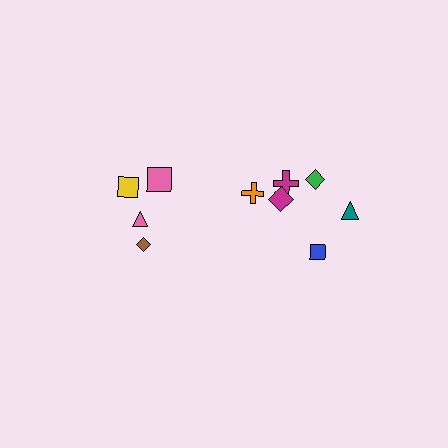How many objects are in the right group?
There are 6 objects.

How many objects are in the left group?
There are 4 objects.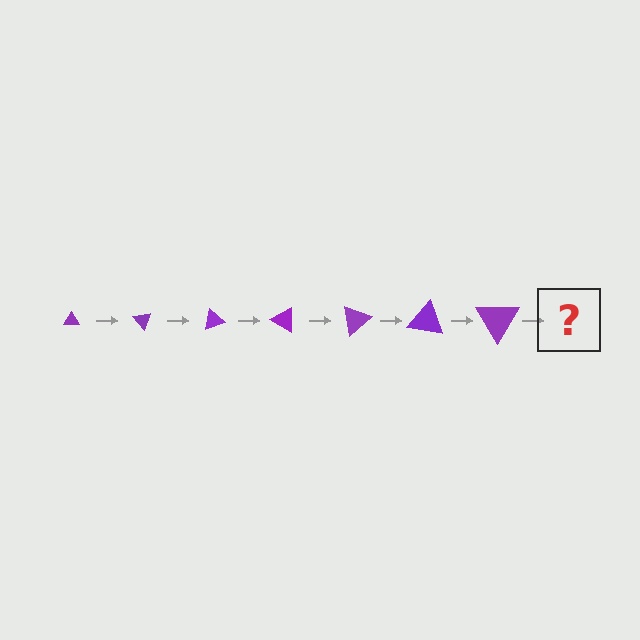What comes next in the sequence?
The next element should be a triangle, larger than the previous one and rotated 350 degrees from the start.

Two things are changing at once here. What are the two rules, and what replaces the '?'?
The two rules are that the triangle grows larger each step and it rotates 50 degrees each step. The '?' should be a triangle, larger than the previous one and rotated 350 degrees from the start.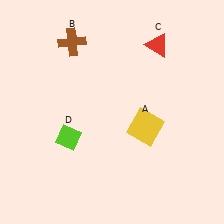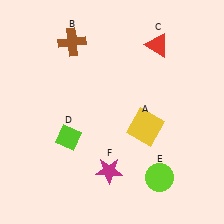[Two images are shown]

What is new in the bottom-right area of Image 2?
A lime circle (E) was added in the bottom-right area of Image 2.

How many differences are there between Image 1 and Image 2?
There are 2 differences between the two images.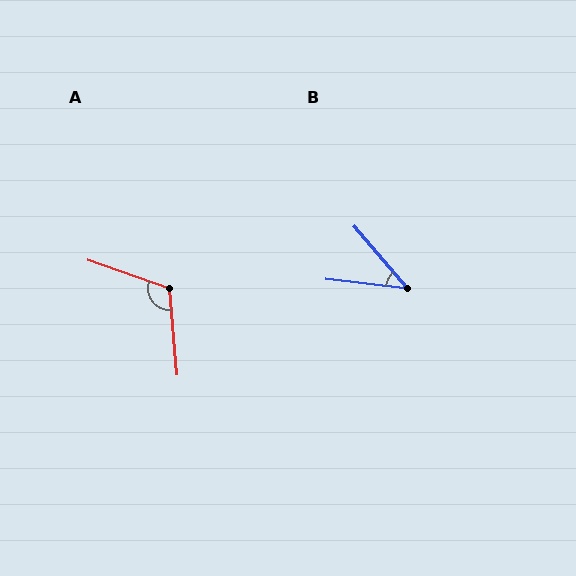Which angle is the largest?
A, at approximately 114 degrees.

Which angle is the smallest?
B, at approximately 43 degrees.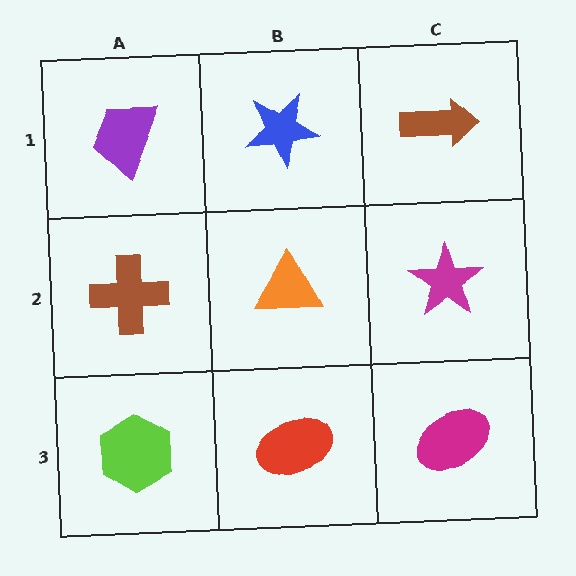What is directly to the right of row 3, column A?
A red ellipse.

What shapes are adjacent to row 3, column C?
A magenta star (row 2, column C), a red ellipse (row 3, column B).